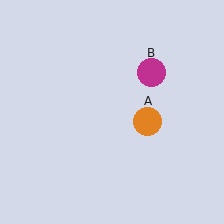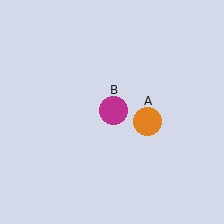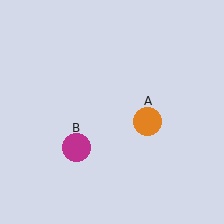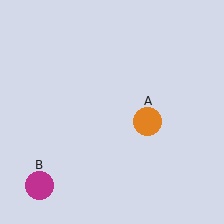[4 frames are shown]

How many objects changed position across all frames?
1 object changed position: magenta circle (object B).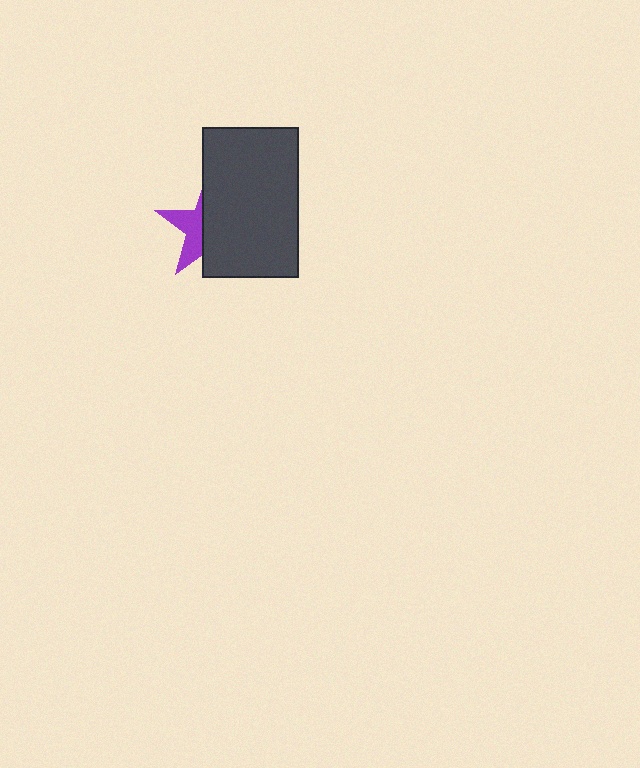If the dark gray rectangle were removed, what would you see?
You would see the complete purple star.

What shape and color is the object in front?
The object in front is a dark gray rectangle.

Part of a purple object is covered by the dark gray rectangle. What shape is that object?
It is a star.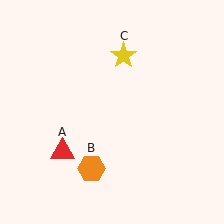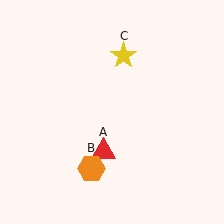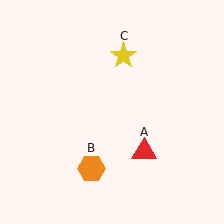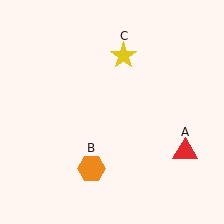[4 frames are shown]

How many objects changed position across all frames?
1 object changed position: red triangle (object A).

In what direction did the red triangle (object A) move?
The red triangle (object A) moved right.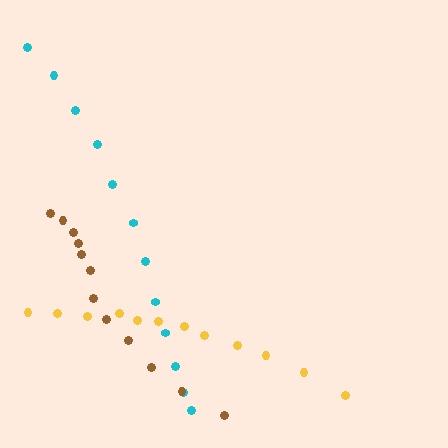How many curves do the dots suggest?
There are 3 distinct paths.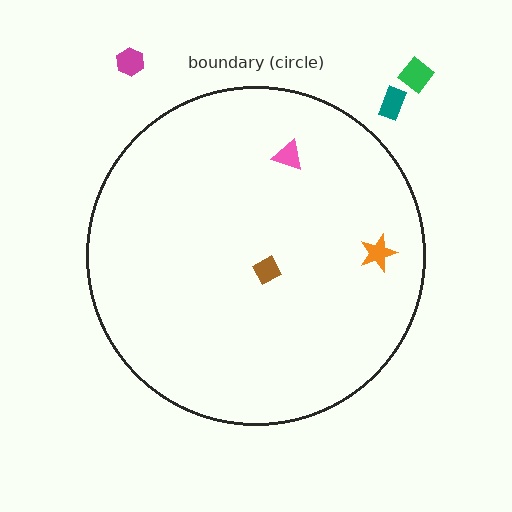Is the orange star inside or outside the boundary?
Inside.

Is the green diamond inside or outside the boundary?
Outside.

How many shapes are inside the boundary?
3 inside, 3 outside.